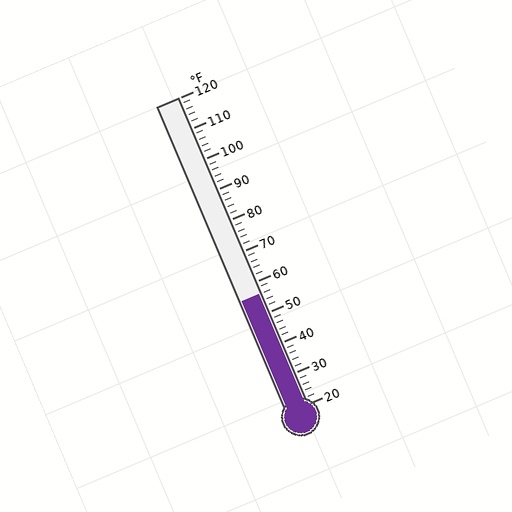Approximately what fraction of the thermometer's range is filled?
The thermometer is filled to approximately 35% of its range.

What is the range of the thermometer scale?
The thermometer scale ranges from 20°F to 120°F.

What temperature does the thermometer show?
The thermometer shows approximately 56°F.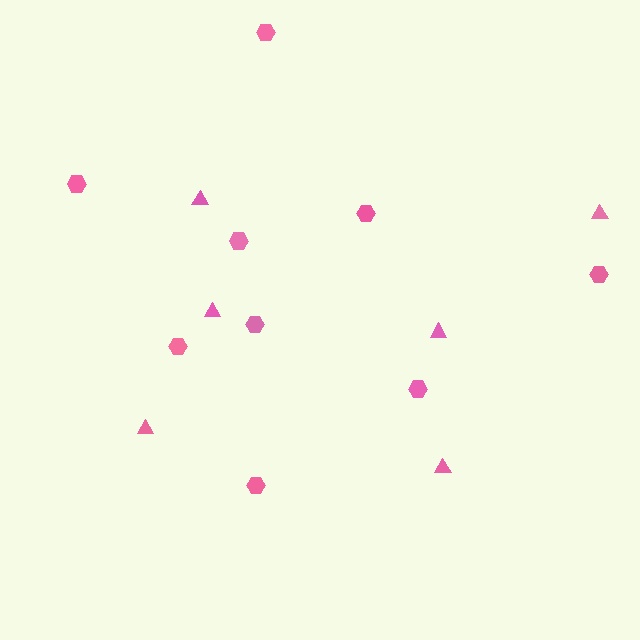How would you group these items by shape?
There are 2 groups: one group of hexagons (9) and one group of triangles (6).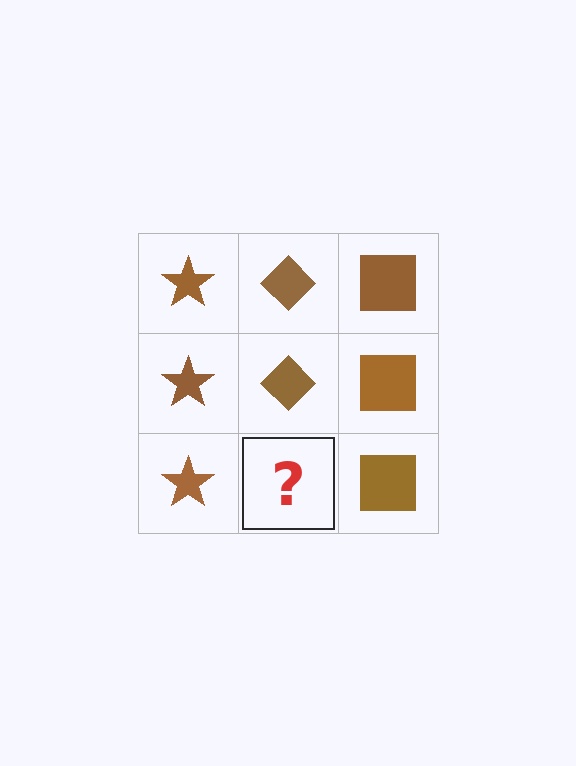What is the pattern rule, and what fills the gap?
The rule is that each column has a consistent shape. The gap should be filled with a brown diamond.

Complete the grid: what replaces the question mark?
The question mark should be replaced with a brown diamond.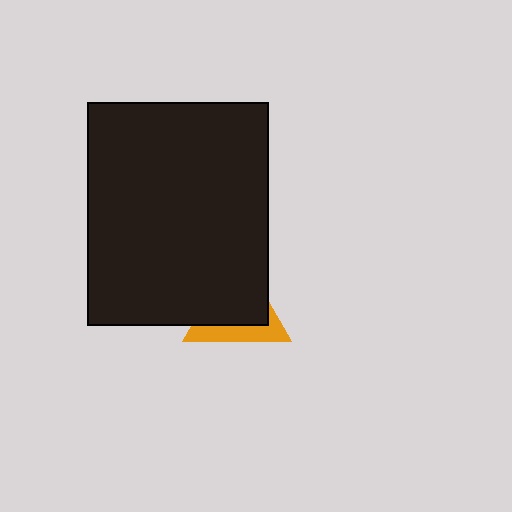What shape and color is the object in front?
The object in front is a black rectangle.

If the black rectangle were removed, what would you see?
You would see the complete orange triangle.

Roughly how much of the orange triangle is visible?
A small part of it is visible (roughly 34%).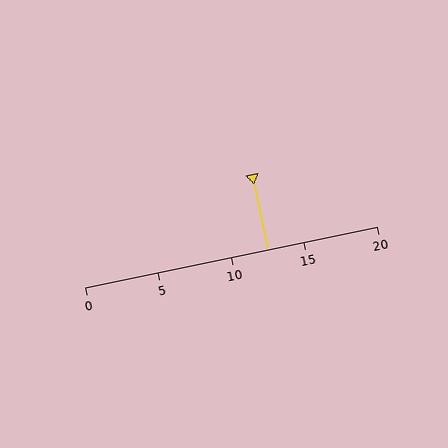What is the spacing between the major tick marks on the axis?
The major ticks are spaced 5 apart.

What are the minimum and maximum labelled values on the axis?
The axis runs from 0 to 20.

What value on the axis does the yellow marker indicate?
The marker indicates approximately 12.5.